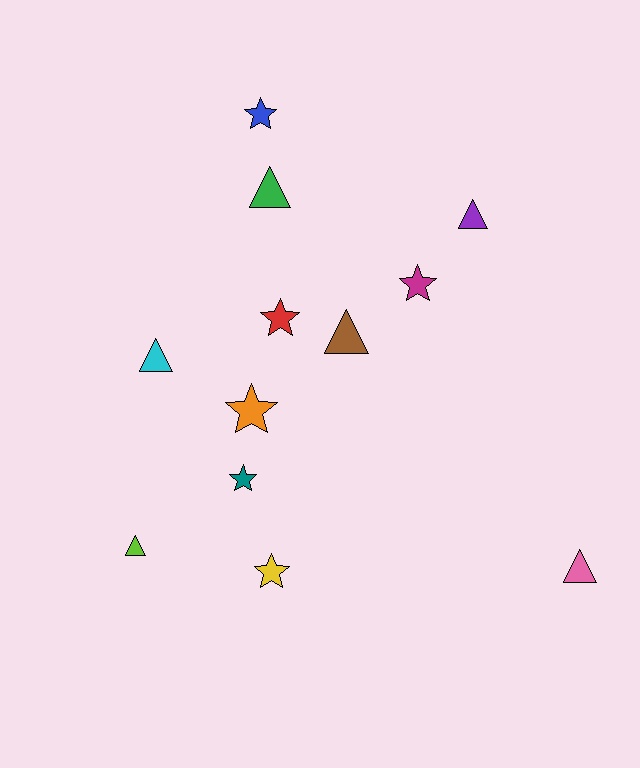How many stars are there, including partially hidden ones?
There are 6 stars.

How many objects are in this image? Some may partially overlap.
There are 12 objects.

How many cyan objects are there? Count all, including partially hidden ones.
There is 1 cyan object.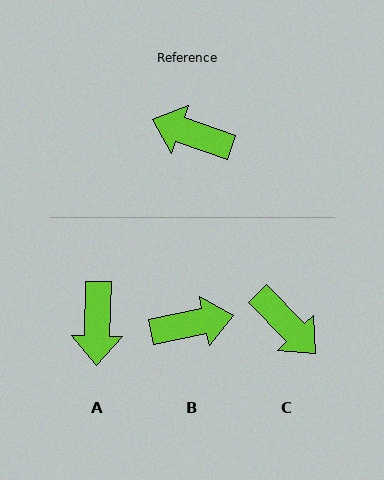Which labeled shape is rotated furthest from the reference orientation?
C, about 153 degrees away.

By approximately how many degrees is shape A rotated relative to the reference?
Approximately 108 degrees counter-clockwise.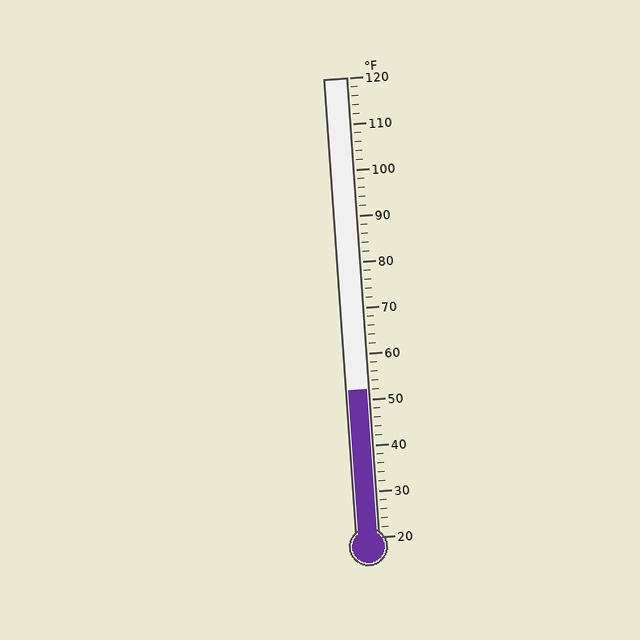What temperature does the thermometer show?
The thermometer shows approximately 52°F.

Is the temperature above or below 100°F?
The temperature is below 100°F.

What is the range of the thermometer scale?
The thermometer scale ranges from 20°F to 120°F.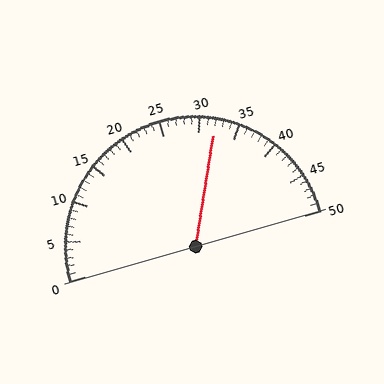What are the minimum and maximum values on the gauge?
The gauge ranges from 0 to 50.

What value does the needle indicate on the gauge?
The needle indicates approximately 32.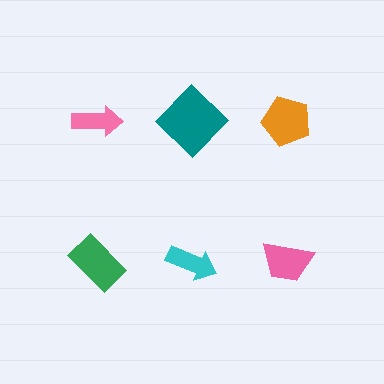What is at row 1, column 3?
An orange pentagon.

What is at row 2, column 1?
A green rectangle.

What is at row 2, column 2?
A cyan arrow.